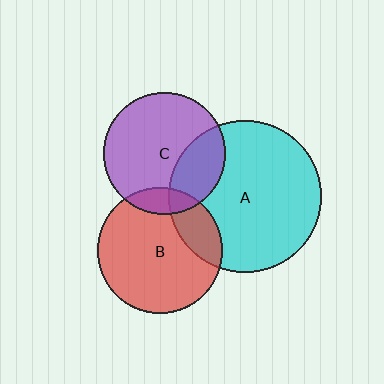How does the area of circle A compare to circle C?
Approximately 1.6 times.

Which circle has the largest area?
Circle A (cyan).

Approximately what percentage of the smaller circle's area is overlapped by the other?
Approximately 20%.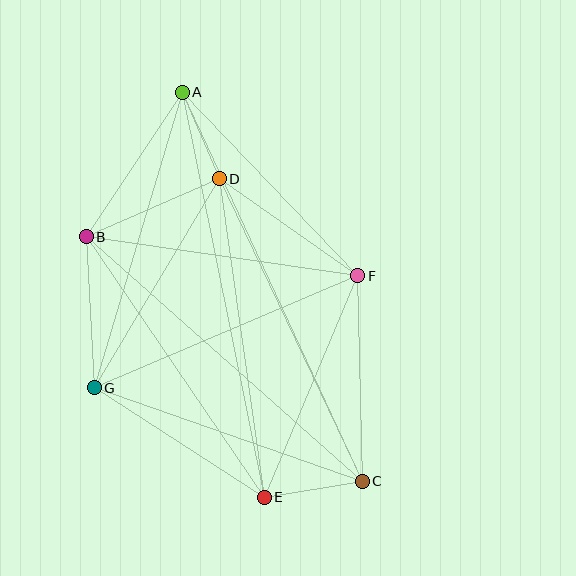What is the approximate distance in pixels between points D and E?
The distance between D and E is approximately 322 pixels.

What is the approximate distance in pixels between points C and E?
The distance between C and E is approximately 100 pixels.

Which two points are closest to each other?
Points A and D are closest to each other.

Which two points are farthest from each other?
Points A and C are farthest from each other.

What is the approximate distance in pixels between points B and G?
The distance between B and G is approximately 151 pixels.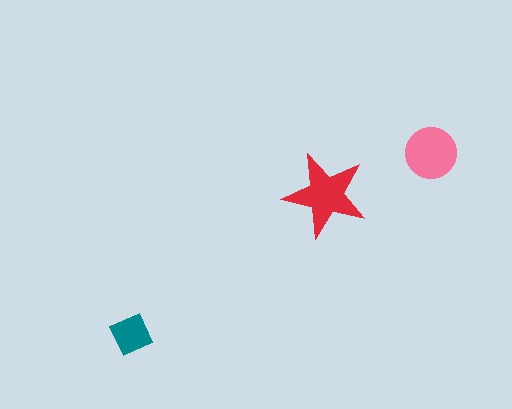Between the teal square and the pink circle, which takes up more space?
The pink circle.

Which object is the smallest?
The teal square.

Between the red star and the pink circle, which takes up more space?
The red star.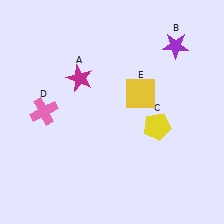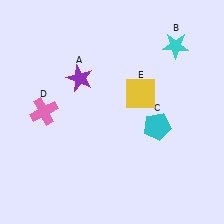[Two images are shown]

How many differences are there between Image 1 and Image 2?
There are 3 differences between the two images.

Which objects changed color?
A changed from magenta to purple. B changed from purple to cyan. C changed from yellow to cyan.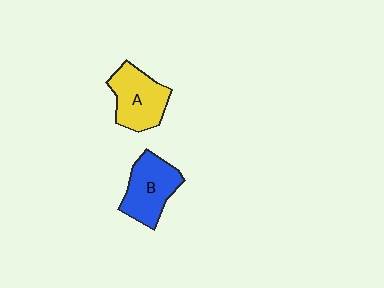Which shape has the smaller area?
Shape B (blue).